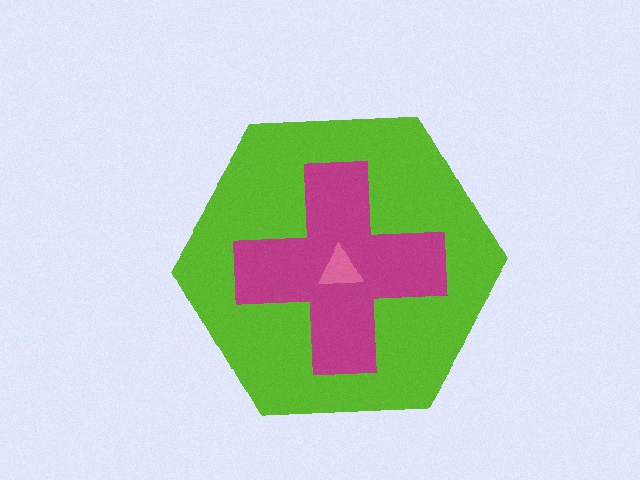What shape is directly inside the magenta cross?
The pink triangle.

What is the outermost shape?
The lime hexagon.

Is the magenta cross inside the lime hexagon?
Yes.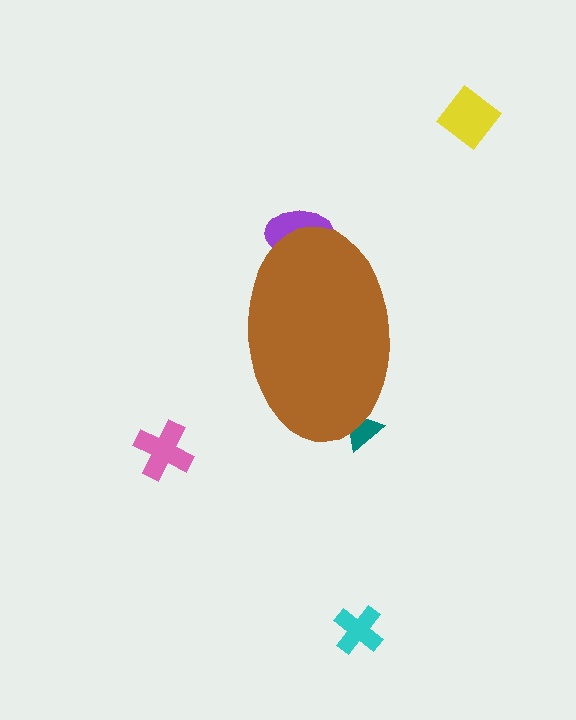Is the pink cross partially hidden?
No, the pink cross is fully visible.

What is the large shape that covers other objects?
A brown ellipse.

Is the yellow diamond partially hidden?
No, the yellow diamond is fully visible.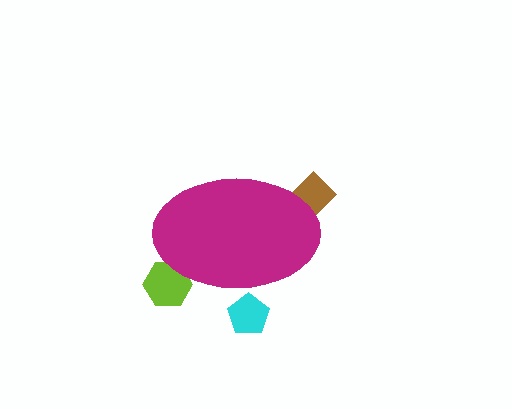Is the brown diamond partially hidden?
Yes, the brown diamond is partially hidden behind the magenta ellipse.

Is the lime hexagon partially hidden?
Yes, the lime hexagon is partially hidden behind the magenta ellipse.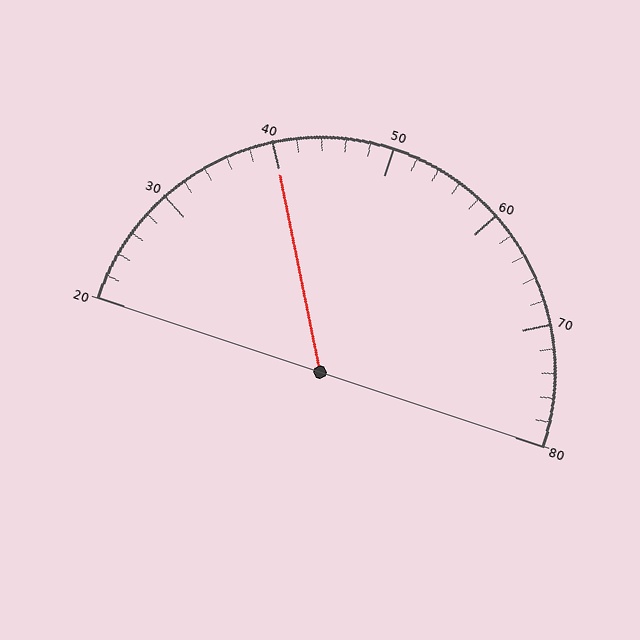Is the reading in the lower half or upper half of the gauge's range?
The reading is in the lower half of the range (20 to 80).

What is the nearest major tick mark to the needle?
The nearest major tick mark is 40.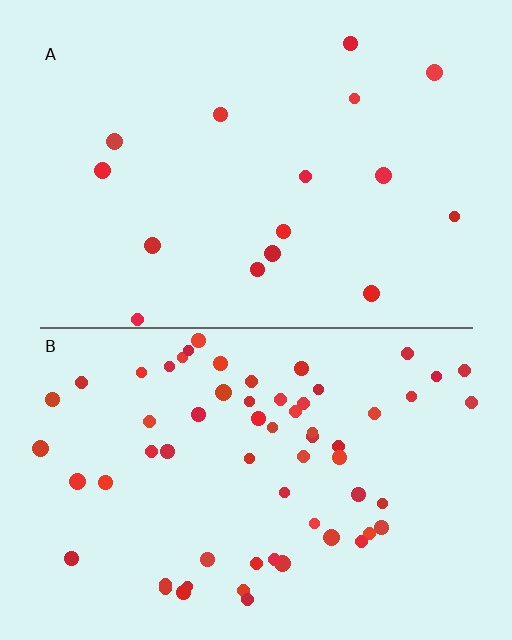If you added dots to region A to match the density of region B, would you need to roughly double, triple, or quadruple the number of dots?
Approximately quadruple.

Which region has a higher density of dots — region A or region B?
B (the bottom).